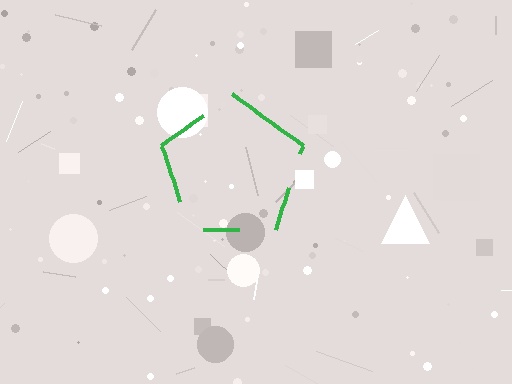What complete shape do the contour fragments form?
The contour fragments form a pentagon.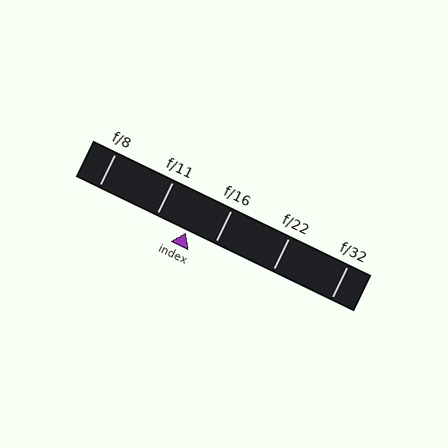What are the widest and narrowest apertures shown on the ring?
The widest aperture shown is f/8 and the narrowest is f/32.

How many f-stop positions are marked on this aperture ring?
There are 5 f-stop positions marked.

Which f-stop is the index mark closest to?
The index mark is closest to f/16.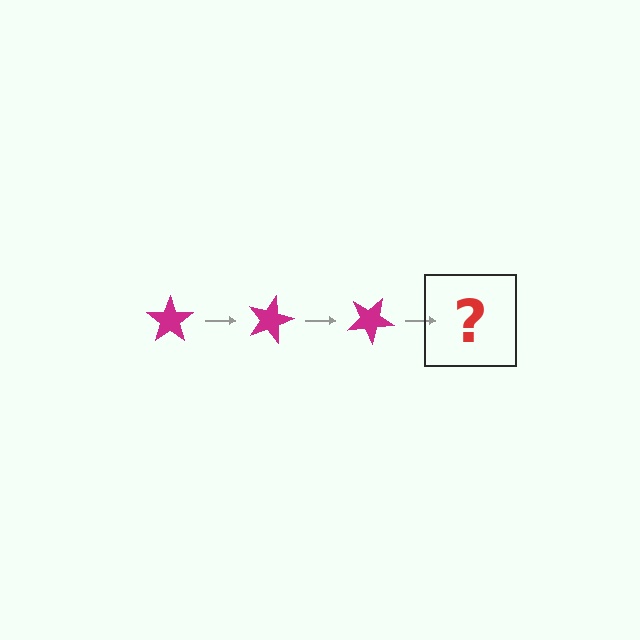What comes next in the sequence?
The next element should be a magenta star rotated 45 degrees.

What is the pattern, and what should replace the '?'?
The pattern is that the star rotates 15 degrees each step. The '?' should be a magenta star rotated 45 degrees.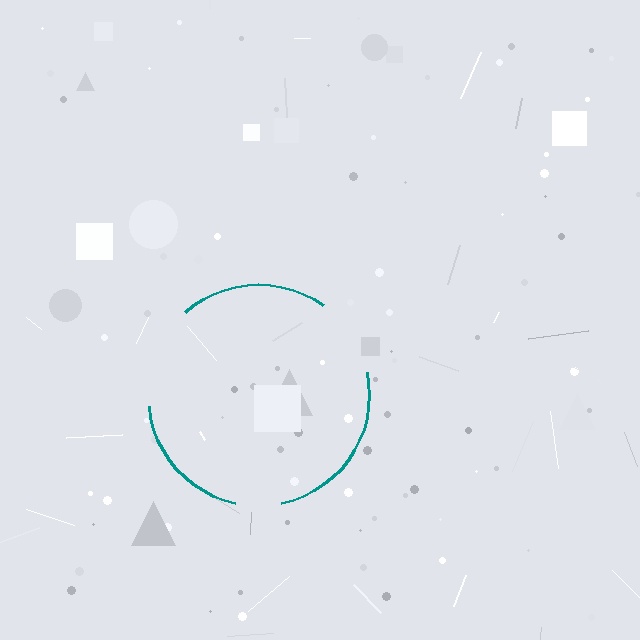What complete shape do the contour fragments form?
The contour fragments form a circle.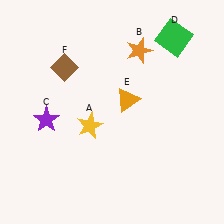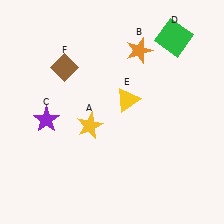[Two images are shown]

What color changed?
The triangle (E) changed from orange in Image 1 to yellow in Image 2.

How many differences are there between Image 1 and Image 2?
There is 1 difference between the two images.